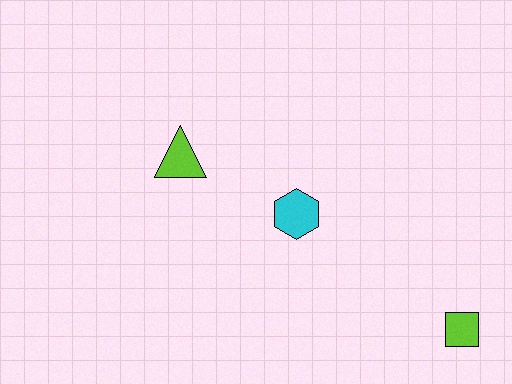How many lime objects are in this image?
There are 2 lime objects.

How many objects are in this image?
There are 3 objects.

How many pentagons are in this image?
There are no pentagons.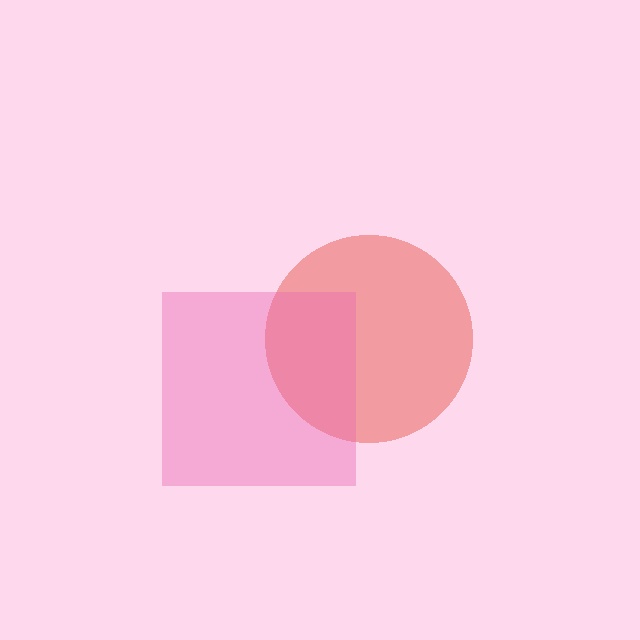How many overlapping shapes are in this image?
There are 2 overlapping shapes in the image.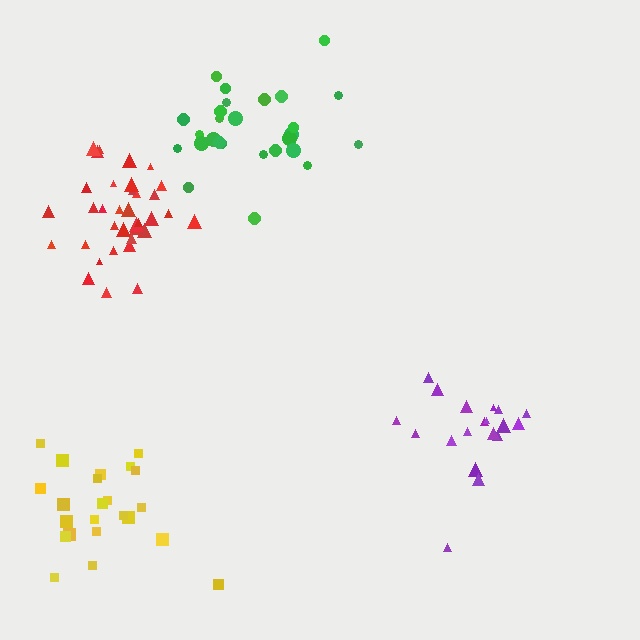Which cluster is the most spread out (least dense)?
Purple.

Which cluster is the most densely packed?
Red.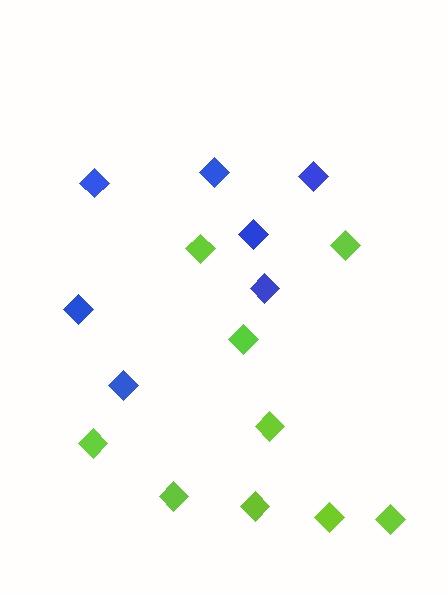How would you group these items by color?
There are 2 groups: one group of blue diamonds (7) and one group of lime diamonds (9).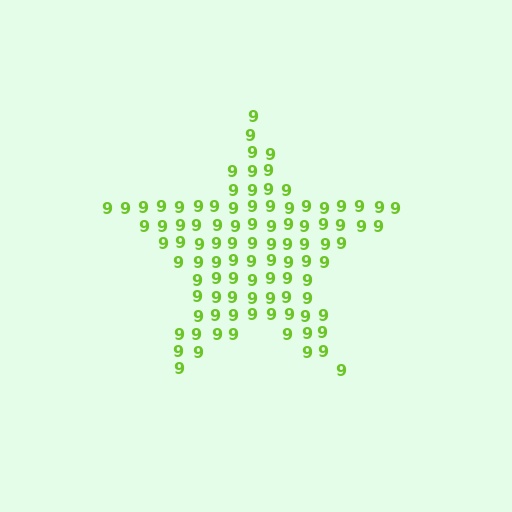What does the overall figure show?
The overall figure shows a star.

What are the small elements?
The small elements are digit 9's.